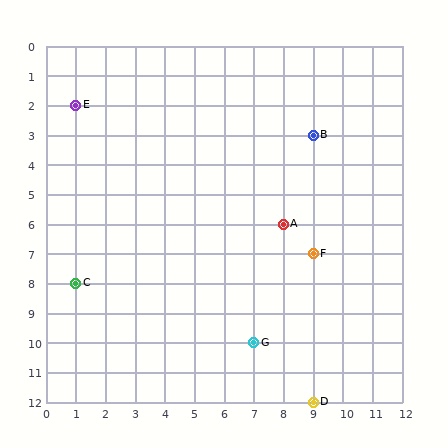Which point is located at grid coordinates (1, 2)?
Point E is at (1, 2).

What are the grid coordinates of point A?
Point A is at grid coordinates (8, 6).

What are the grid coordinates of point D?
Point D is at grid coordinates (9, 12).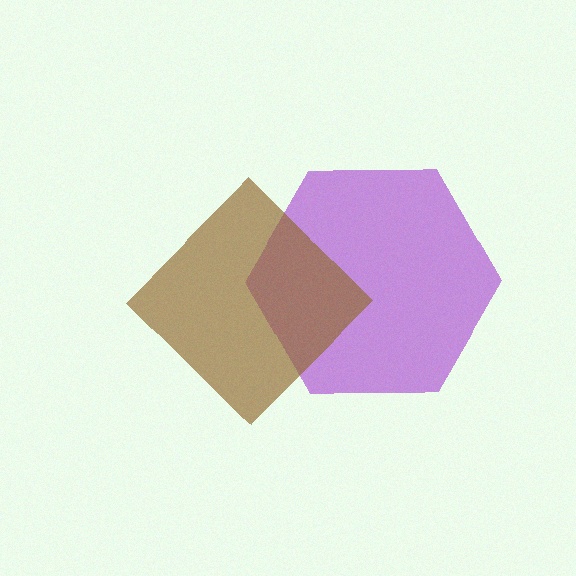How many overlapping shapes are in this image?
There are 2 overlapping shapes in the image.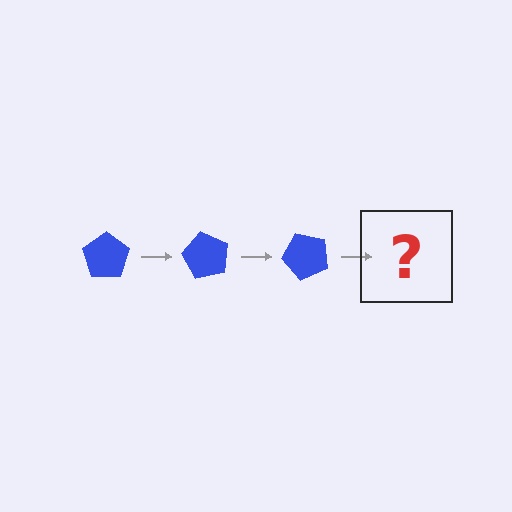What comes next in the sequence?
The next element should be a blue pentagon rotated 180 degrees.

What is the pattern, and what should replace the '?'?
The pattern is that the pentagon rotates 60 degrees each step. The '?' should be a blue pentagon rotated 180 degrees.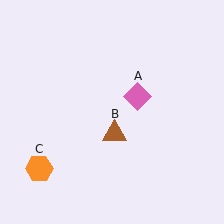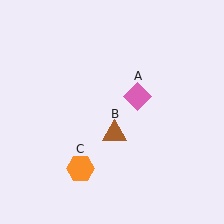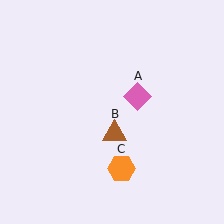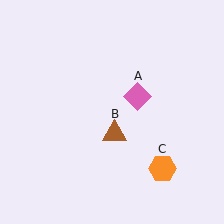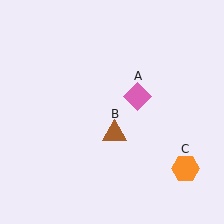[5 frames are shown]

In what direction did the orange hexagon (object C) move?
The orange hexagon (object C) moved right.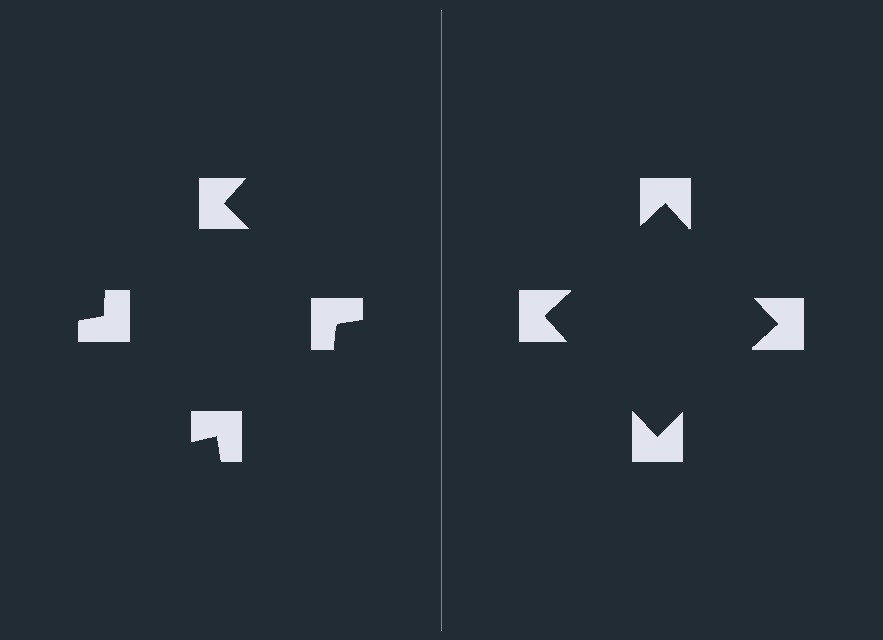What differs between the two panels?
The notched squares are positioned identically on both sides; only the wedge orientations differ. On the right they align to a square; on the left they are misaligned.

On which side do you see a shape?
An illusory square appears on the right side. On the left side the wedge cuts are rotated, so no coherent shape forms.